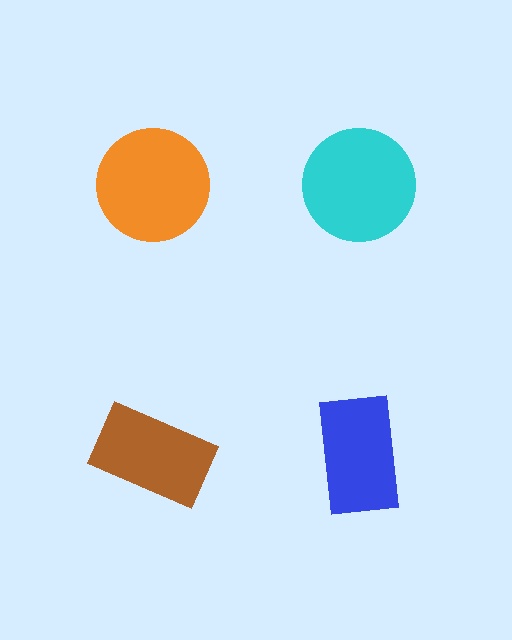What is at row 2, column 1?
A brown rectangle.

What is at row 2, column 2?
A blue rectangle.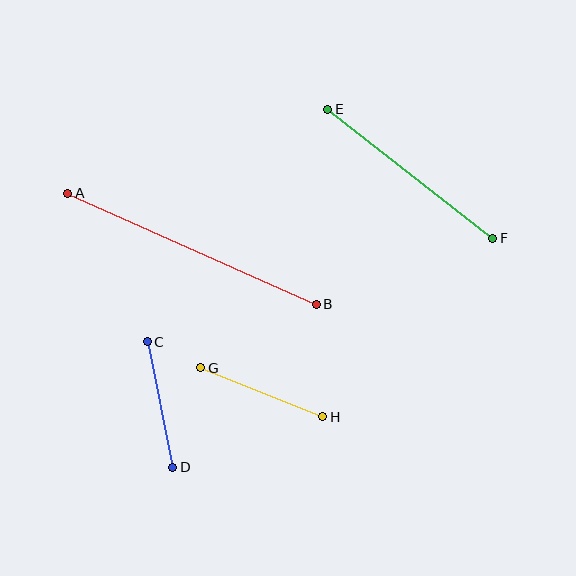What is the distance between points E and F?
The distance is approximately 209 pixels.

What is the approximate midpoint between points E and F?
The midpoint is at approximately (410, 174) pixels.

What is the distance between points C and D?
The distance is approximately 128 pixels.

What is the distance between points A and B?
The distance is approximately 272 pixels.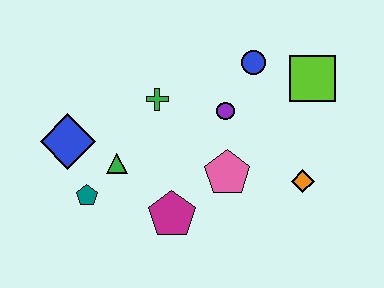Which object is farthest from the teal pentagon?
The lime square is farthest from the teal pentagon.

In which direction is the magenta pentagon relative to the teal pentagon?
The magenta pentagon is to the right of the teal pentagon.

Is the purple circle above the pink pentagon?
Yes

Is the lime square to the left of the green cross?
No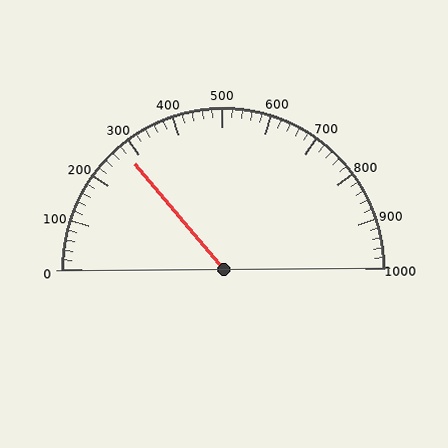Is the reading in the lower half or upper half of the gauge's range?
The reading is in the lower half of the range (0 to 1000).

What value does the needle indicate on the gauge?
The needle indicates approximately 280.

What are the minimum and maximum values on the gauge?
The gauge ranges from 0 to 1000.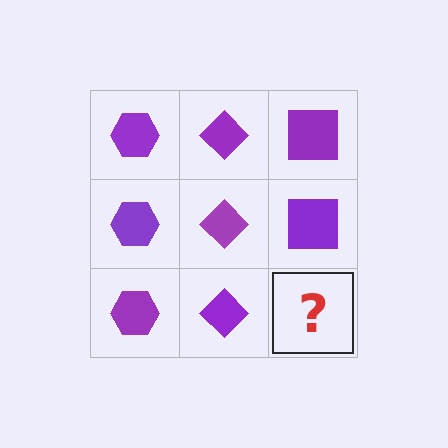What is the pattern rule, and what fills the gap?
The rule is that each column has a consistent shape. The gap should be filled with a purple square.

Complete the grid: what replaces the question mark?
The question mark should be replaced with a purple square.